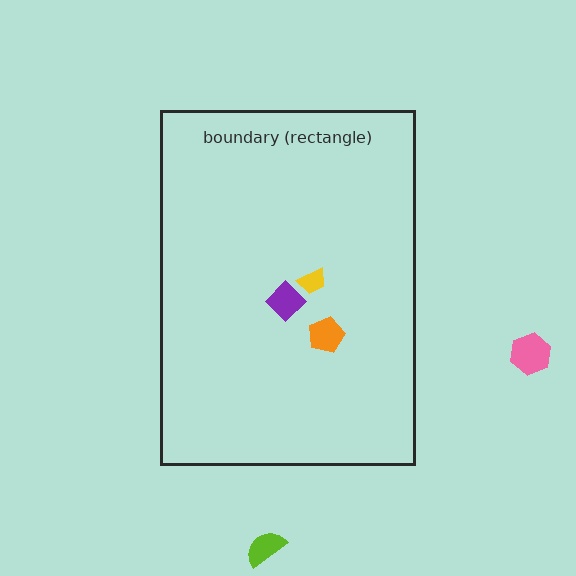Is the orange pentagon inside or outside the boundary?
Inside.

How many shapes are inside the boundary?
3 inside, 2 outside.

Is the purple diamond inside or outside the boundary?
Inside.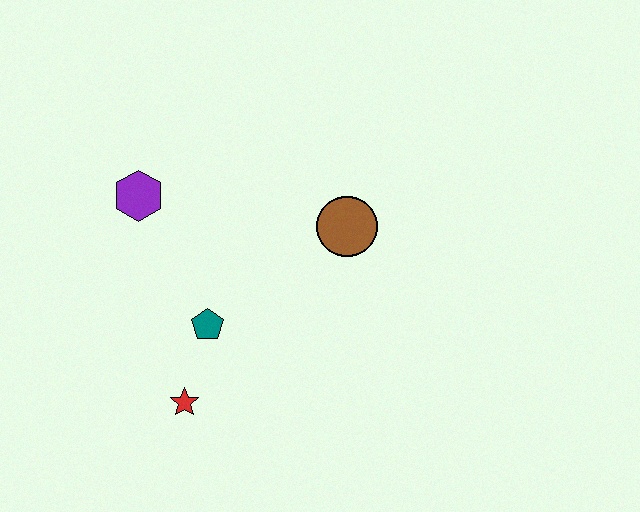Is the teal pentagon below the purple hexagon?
Yes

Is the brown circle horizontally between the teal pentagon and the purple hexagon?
No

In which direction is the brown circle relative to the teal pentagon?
The brown circle is to the right of the teal pentagon.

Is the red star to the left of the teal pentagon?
Yes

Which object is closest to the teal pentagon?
The red star is closest to the teal pentagon.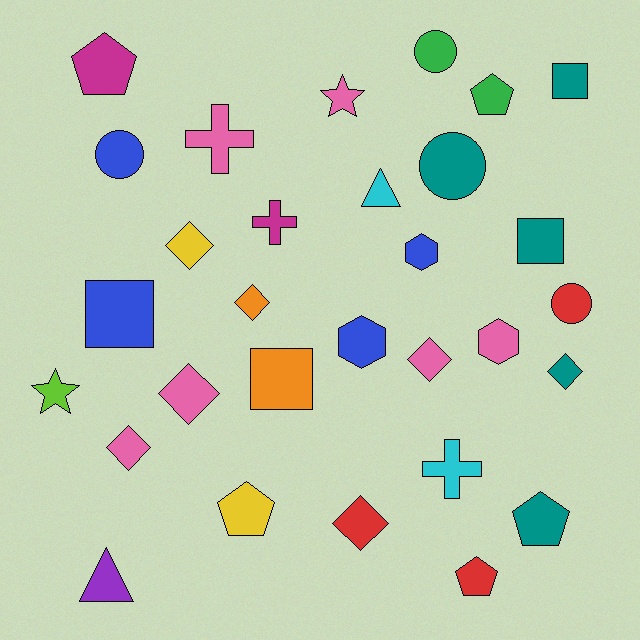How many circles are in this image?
There are 4 circles.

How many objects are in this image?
There are 30 objects.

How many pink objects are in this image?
There are 6 pink objects.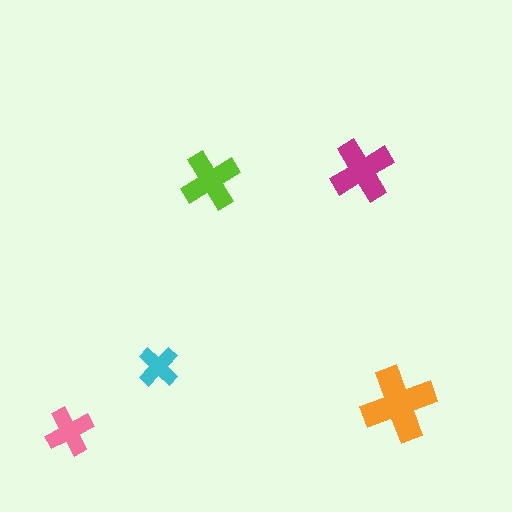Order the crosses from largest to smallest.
the orange one, the magenta one, the lime one, the pink one, the cyan one.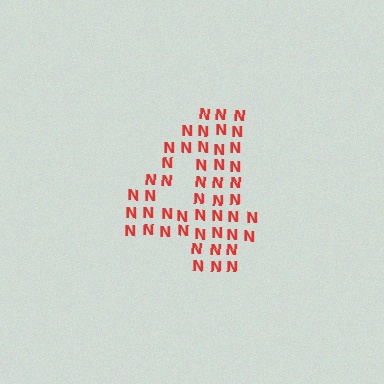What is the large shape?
The large shape is the digit 4.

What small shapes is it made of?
It is made of small letter N's.